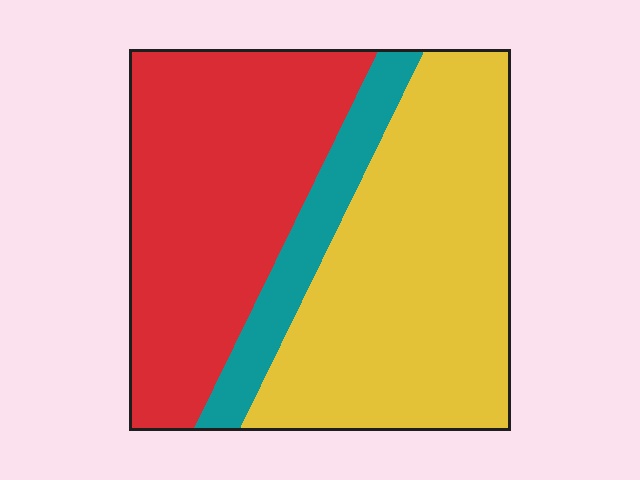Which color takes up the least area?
Teal, at roughly 10%.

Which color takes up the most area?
Yellow, at roughly 45%.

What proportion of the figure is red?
Red covers roughly 40% of the figure.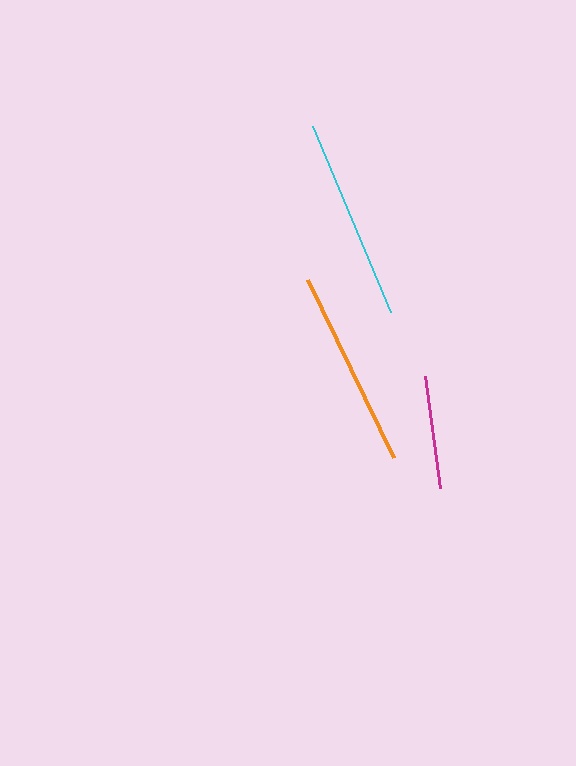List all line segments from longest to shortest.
From longest to shortest: cyan, orange, magenta.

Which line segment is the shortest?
The magenta line is the shortest at approximately 113 pixels.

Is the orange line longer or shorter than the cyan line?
The cyan line is longer than the orange line.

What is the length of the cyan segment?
The cyan segment is approximately 201 pixels long.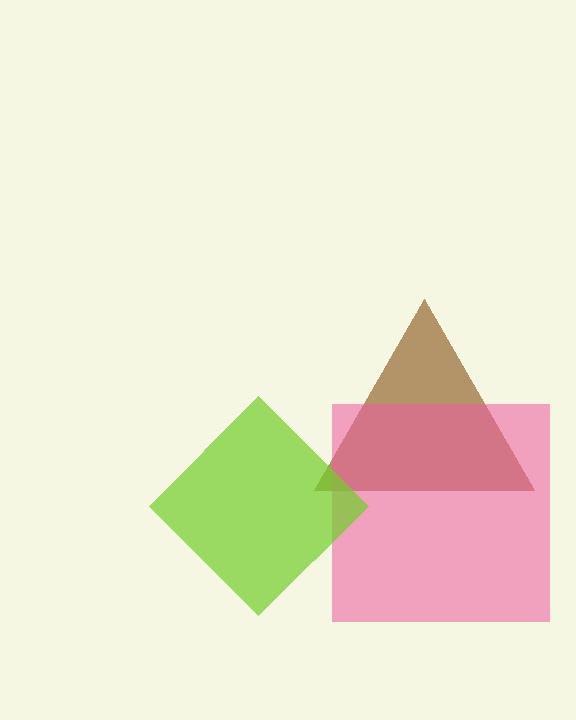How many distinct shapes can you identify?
There are 3 distinct shapes: a brown triangle, a pink square, a lime diamond.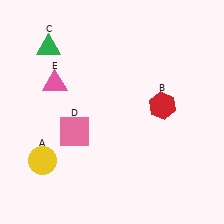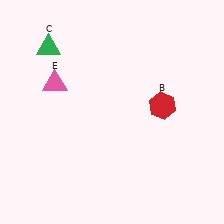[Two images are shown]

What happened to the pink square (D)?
The pink square (D) was removed in Image 2. It was in the bottom-left area of Image 1.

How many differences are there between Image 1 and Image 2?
There are 2 differences between the two images.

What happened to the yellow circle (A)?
The yellow circle (A) was removed in Image 2. It was in the bottom-left area of Image 1.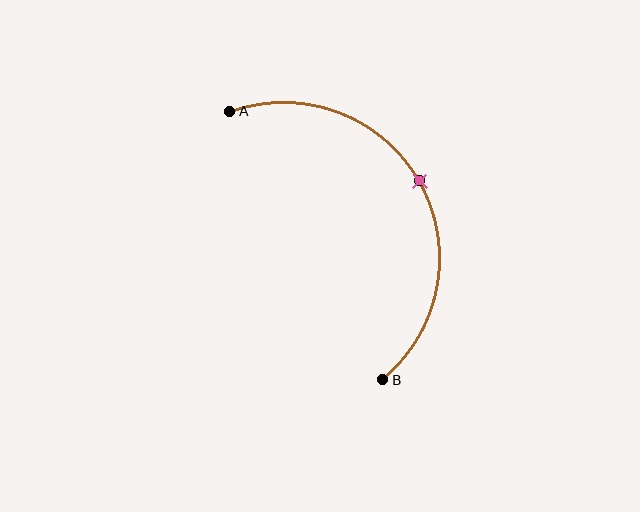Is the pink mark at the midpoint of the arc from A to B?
Yes. The pink mark lies on the arc at equal arc-length from both A and B — it is the arc midpoint.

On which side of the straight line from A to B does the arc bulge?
The arc bulges to the right of the straight line connecting A and B.